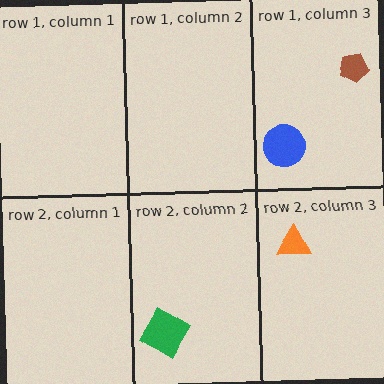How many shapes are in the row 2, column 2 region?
1.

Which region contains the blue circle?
The row 1, column 3 region.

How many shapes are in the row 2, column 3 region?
1.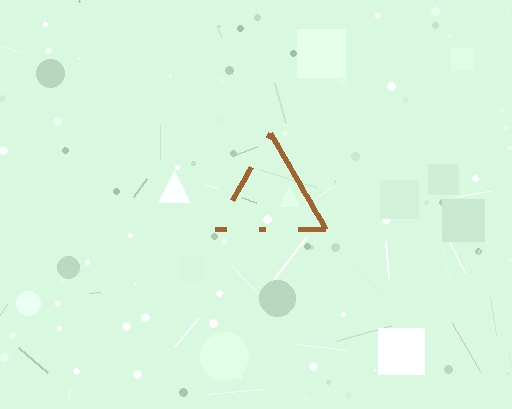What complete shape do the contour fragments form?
The contour fragments form a triangle.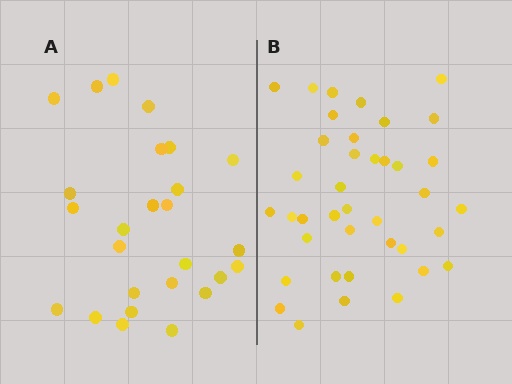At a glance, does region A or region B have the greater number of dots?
Region B (the right region) has more dots.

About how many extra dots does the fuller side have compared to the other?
Region B has approximately 15 more dots than region A.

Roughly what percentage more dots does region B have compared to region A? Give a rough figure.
About 50% more.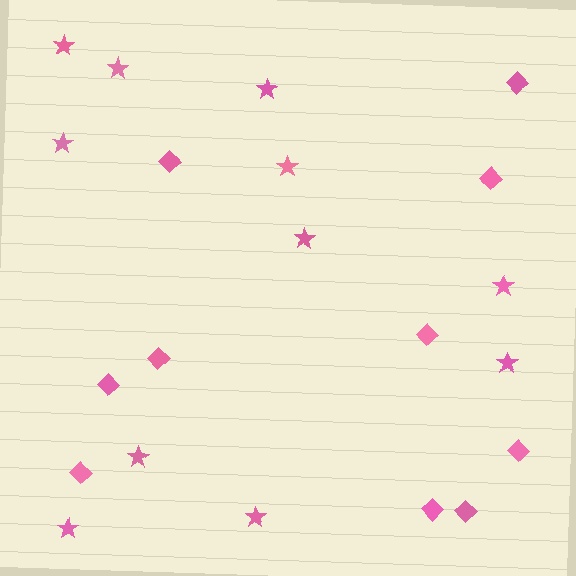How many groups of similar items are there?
There are 2 groups: one group of diamonds (10) and one group of stars (11).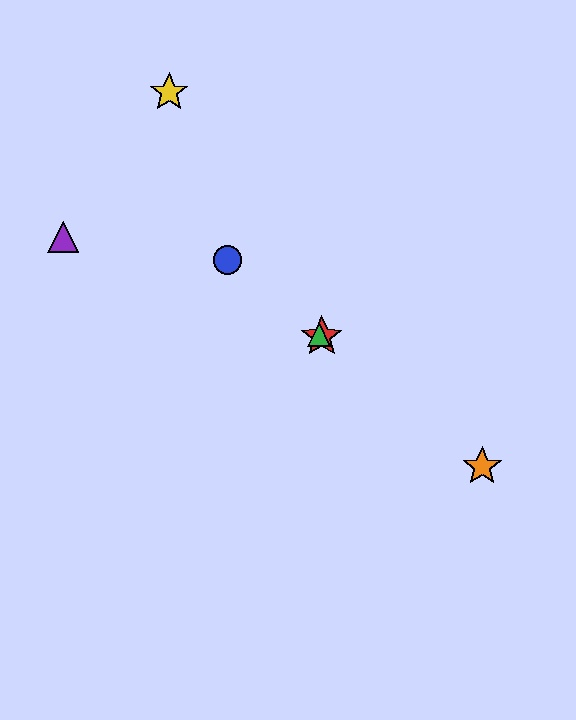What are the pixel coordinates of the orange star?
The orange star is at (482, 467).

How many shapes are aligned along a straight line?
4 shapes (the red star, the blue circle, the green triangle, the orange star) are aligned along a straight line.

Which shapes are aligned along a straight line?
The red star, the blue circle, the green triangle, the orange star are aligned along a straight line.